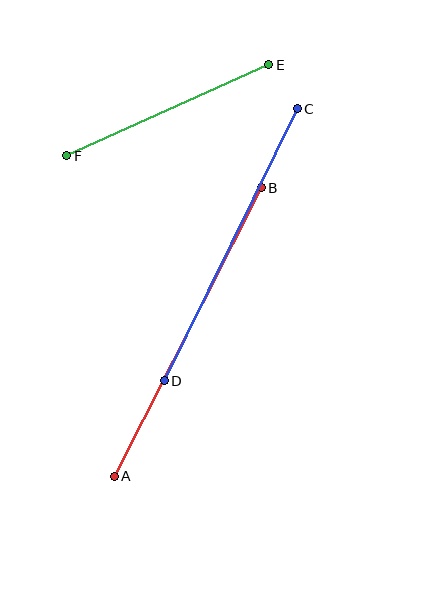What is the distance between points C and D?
The distance is approximately 303 pixels.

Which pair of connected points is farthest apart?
Points A and B are farthest apart.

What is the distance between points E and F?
The distance is approximately 221 pixels.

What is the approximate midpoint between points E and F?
The midpoint is at approximately (168, 110) pixels.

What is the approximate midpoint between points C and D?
The midpoint is at approximately (231, 245) pixels.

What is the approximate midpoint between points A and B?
The midpoint is at approximately (188, 332) pixels.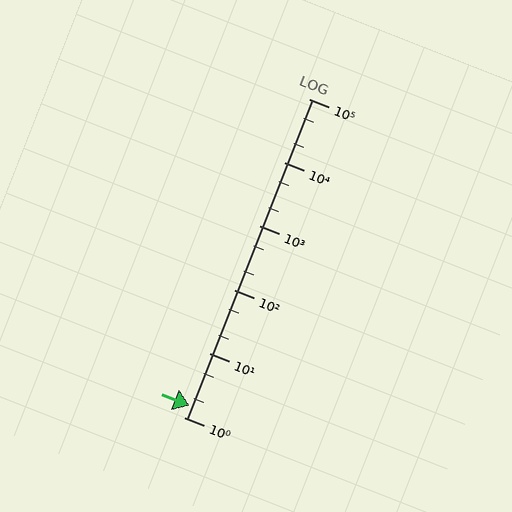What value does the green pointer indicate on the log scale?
The pointer indicates approximately 1.5.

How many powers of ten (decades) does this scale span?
The scale spans 5 decades, from 1 to 100000.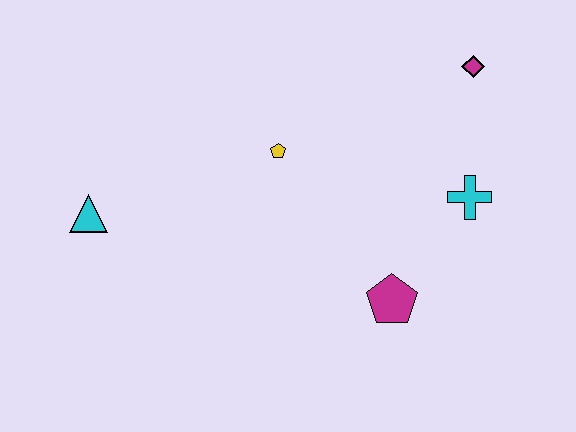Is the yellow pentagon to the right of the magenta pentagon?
No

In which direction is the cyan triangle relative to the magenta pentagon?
The cyan triangle is to the left of the magenta pentagon.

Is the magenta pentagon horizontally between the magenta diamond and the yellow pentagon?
Yes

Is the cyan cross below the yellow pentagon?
Yes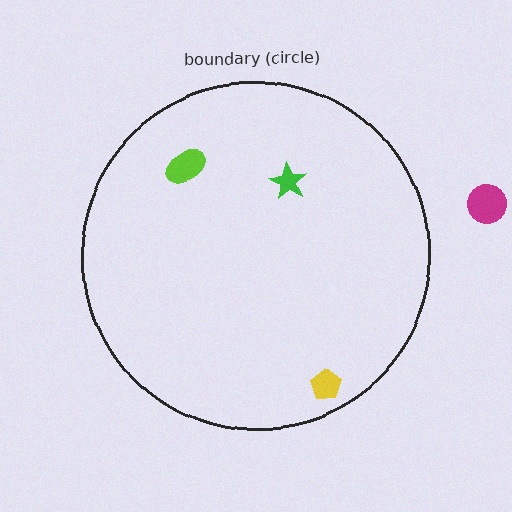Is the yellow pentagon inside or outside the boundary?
Inside.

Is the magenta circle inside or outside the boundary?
Outside.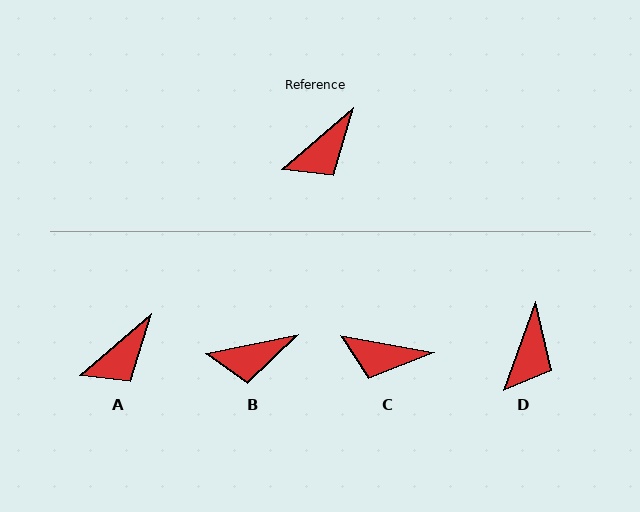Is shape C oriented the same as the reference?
No, it is off by about 51 degrees.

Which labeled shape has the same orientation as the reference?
A.